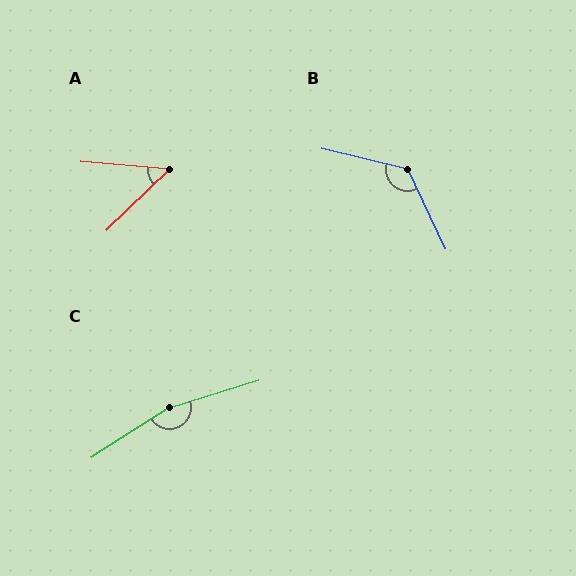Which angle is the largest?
C, at approximately 165 degrees.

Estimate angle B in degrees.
Approximately 129 degrees.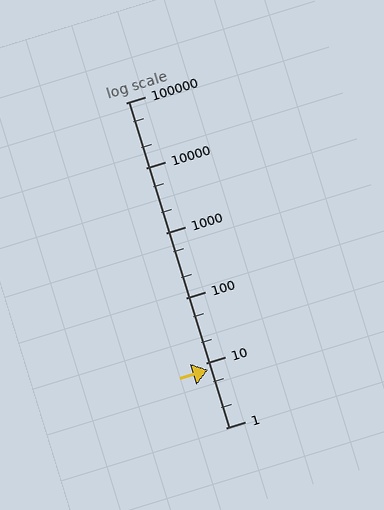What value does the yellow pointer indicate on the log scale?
The pointer indicates approximately 7.7.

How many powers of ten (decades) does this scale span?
The scale spans 5 decades, from 1 to 100000.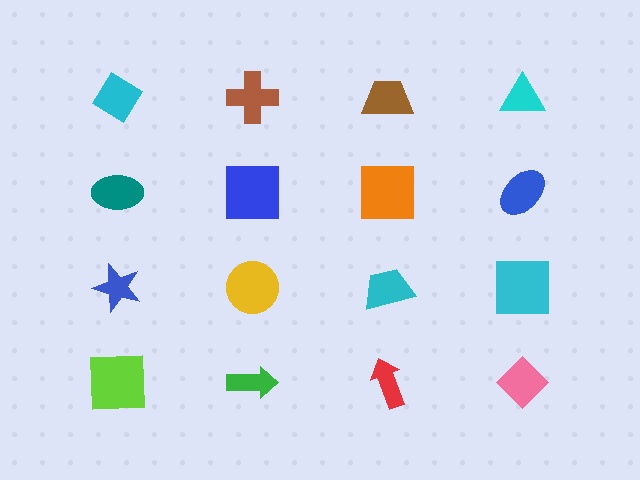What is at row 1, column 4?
A cyan triangle.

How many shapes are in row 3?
4 shapes.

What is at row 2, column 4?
A blue ellipse.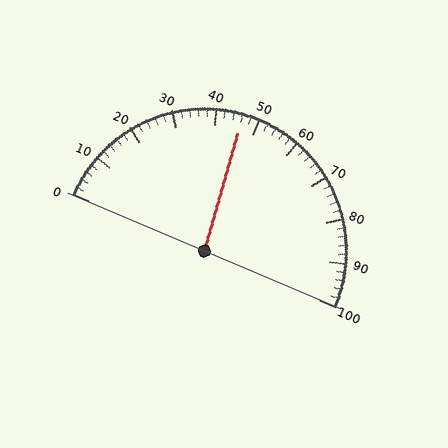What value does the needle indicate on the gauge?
The needle indicates approximately 46.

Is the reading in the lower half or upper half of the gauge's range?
The reading is in the lower half of the range (0 to 100).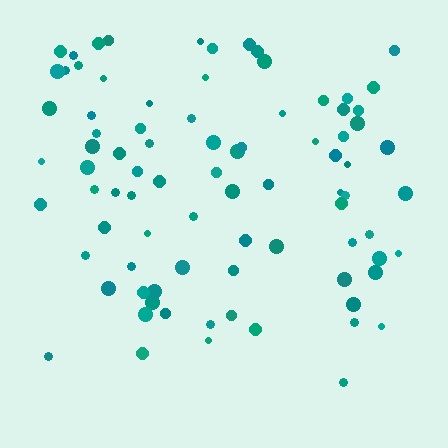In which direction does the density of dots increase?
From bottom to top, with the top side densest.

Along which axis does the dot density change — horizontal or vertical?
Vertical.